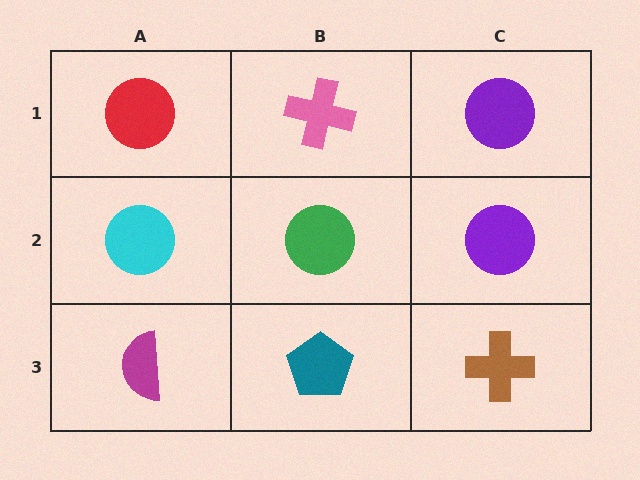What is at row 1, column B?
A pink cross.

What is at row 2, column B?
A green circle.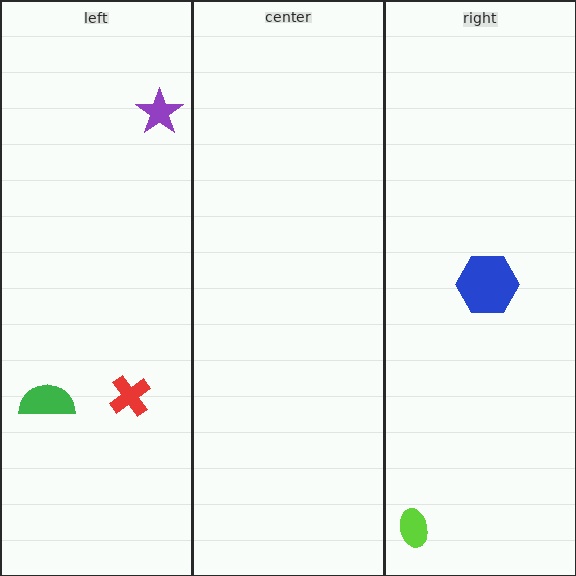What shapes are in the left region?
The purple star, the green semicircle, the red cross.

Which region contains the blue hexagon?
The right region.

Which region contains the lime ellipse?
The right region.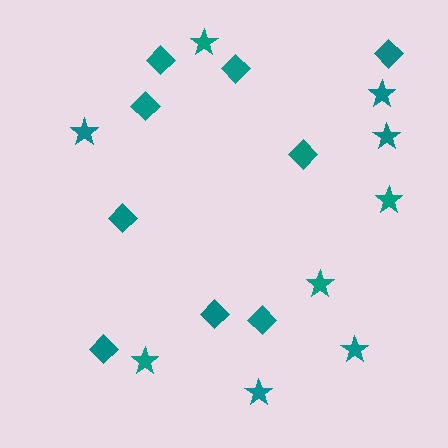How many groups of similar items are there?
There are 2 groups: one group of stars (9) and one group of diamonds (9).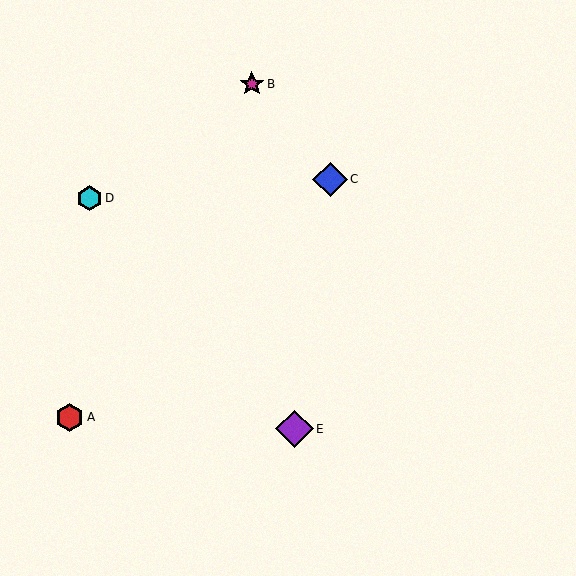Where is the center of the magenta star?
The center of the magenta star is at (252, 84).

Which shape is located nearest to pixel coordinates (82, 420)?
The red hexagon (labeled A) at (70, 417) is nearest to that location.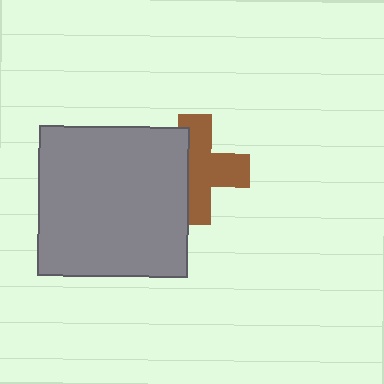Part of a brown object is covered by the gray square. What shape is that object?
It is a cross.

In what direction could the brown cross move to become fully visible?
The brown cross could move right. That would shift it out from behind the gray square entirely.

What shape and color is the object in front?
The object in front is a gray square.